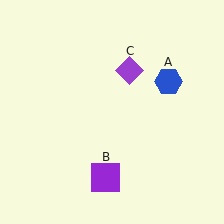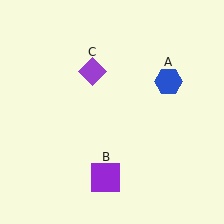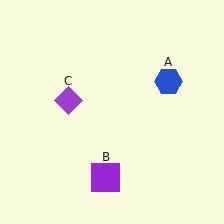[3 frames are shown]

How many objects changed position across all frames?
1 object changed position: purple diamond (object C).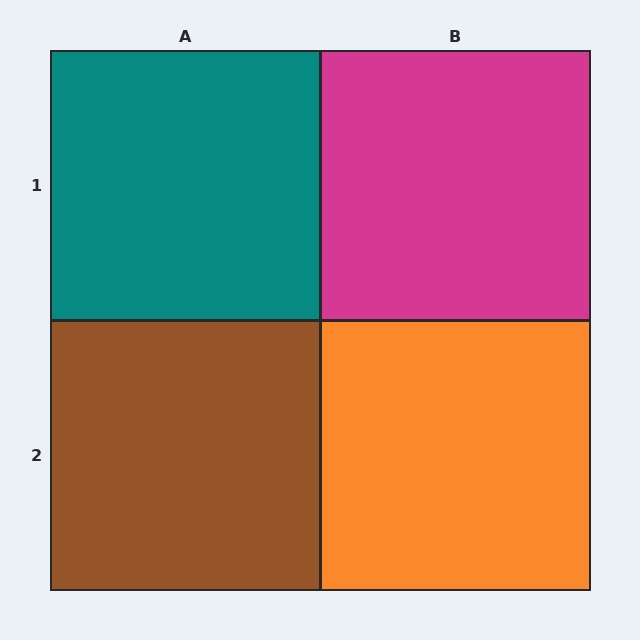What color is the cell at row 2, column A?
Brown.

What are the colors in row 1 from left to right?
Teal, magenta.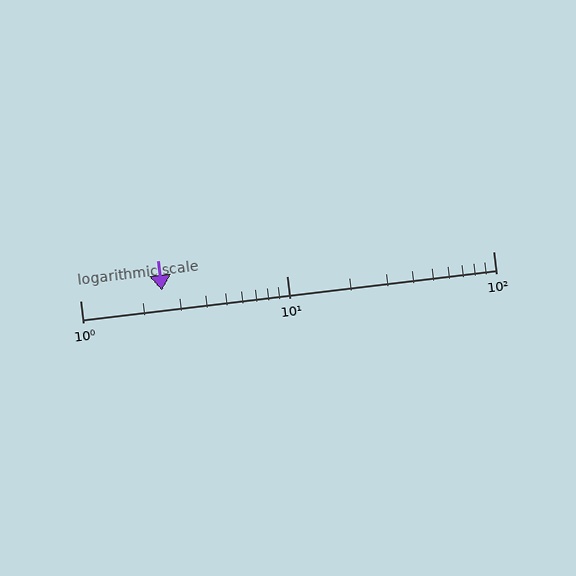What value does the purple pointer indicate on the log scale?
The pointer indicates approximately 2.5.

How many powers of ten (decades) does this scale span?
The scale spans 2 decades, from 1 to 100.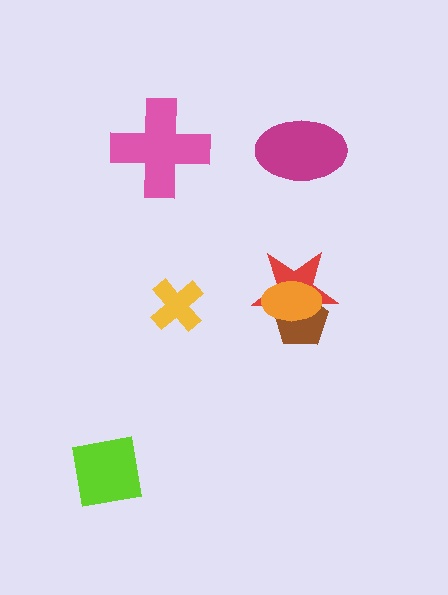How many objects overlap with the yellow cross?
0 objects overlap with the yellow cross.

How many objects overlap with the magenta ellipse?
0 objects overlap with the magenta ellipse.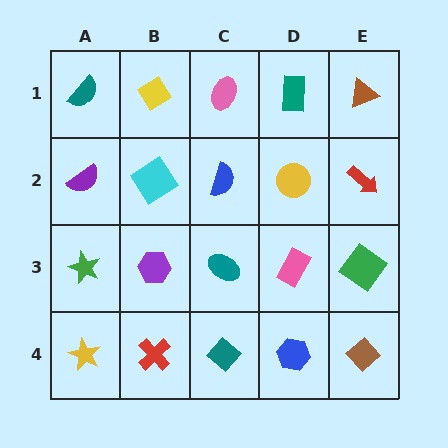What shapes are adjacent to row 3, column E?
A red arrow (row 2, column E), a brown diamond (row 4, column E), a pink rectangle (row 3, column D).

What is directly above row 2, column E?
A brown triangle.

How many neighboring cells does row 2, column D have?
4.